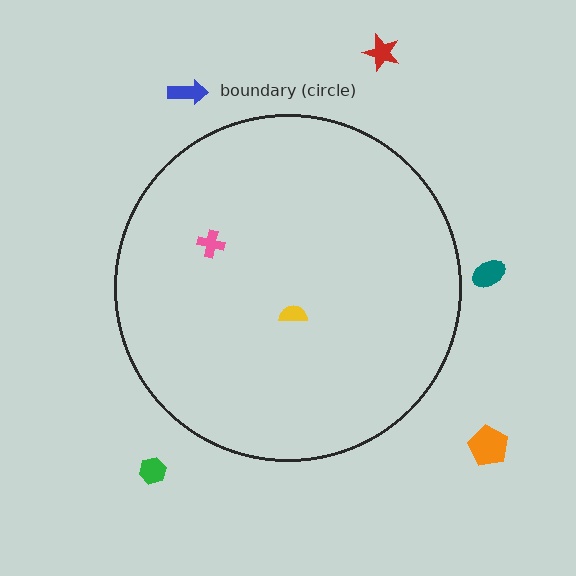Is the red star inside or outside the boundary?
Outside.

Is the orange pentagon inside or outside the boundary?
Outside.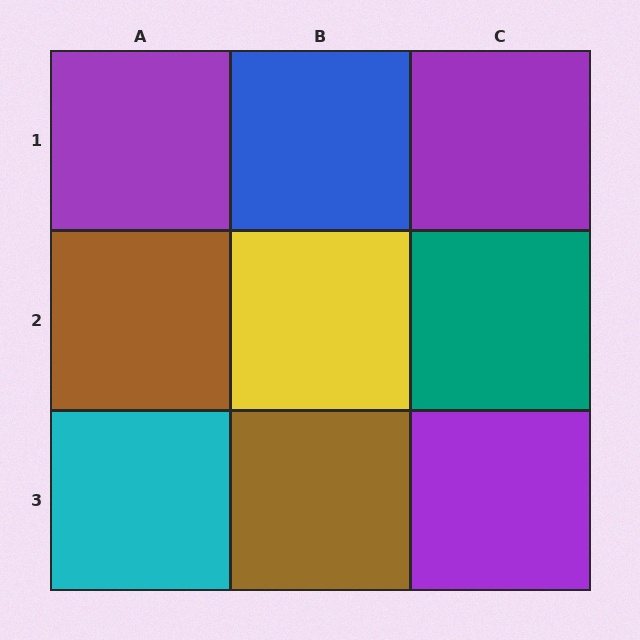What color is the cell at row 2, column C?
Teal.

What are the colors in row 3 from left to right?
Cyan, brown, purple.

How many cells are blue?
1 cell is blue.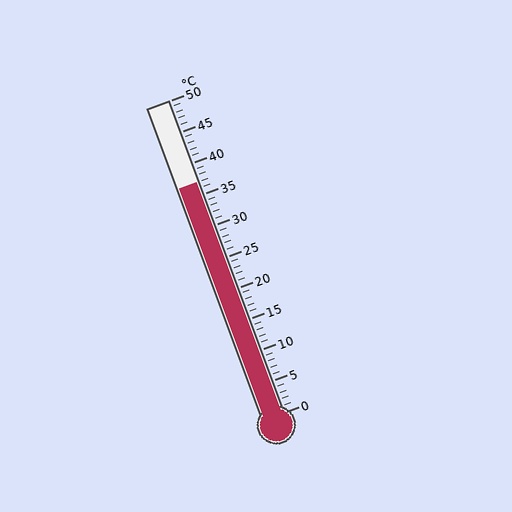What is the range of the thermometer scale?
The thermometer scale ranges from 0°C to 50°C.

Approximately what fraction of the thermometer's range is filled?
The thermometer is filled to approximately 75% of its range.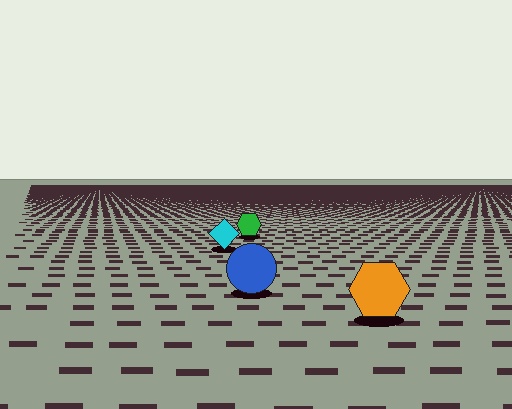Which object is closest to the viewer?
The orange hexagon is closest. The texture marks near it are larger and more spread out.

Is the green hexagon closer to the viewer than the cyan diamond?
No. The cyan diamond is closer — you can tell from the texture gradient: the ground texture is coarser near it.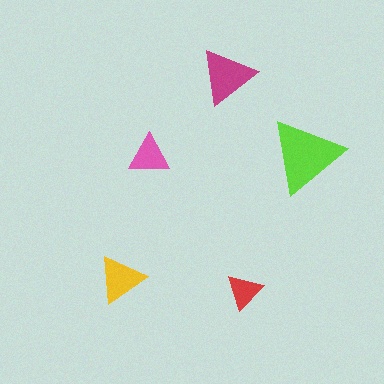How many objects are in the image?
There are 5 objects in the image.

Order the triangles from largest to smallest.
the lime one, the magenta one, the yellow one, the pink one, the red one.